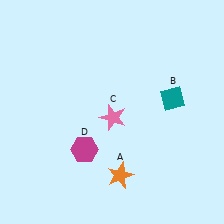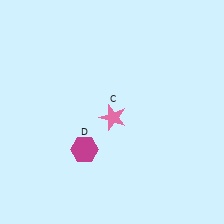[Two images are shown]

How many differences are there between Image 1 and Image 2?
There are 2 differences between the two images.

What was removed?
The orange star (A), the teal diamond (B) were removed in Image 2.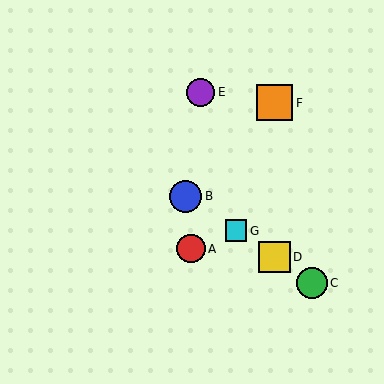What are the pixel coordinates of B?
Object B is at (186, 196).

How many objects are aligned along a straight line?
4 objects (B, C, D, G) are aligned along a straight line.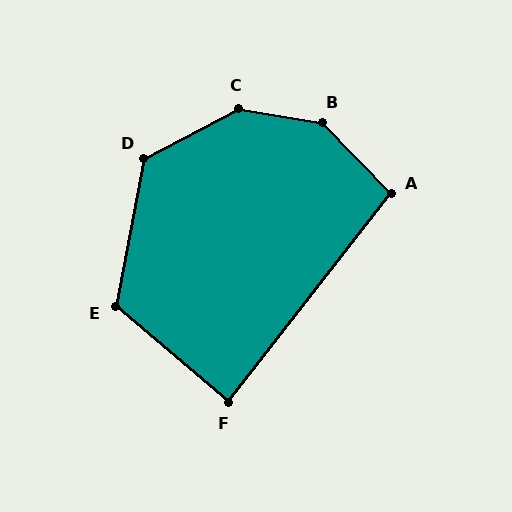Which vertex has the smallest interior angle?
F, at approximately 88 degrees.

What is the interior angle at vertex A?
Approximately 98 degrees (obtuse).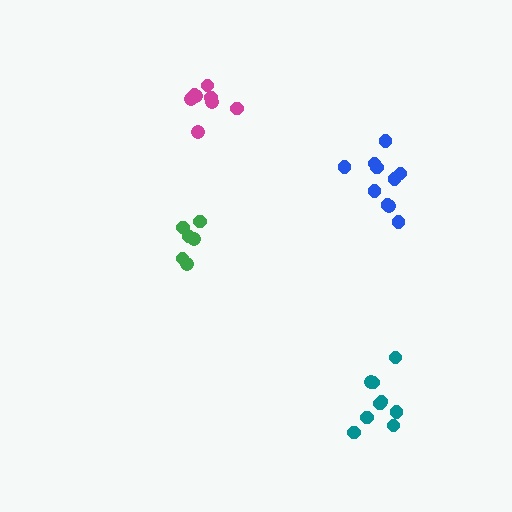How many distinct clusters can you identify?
There are 4 distinct clusters.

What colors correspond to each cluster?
The clusters are colored: green, teal, magenta, blue.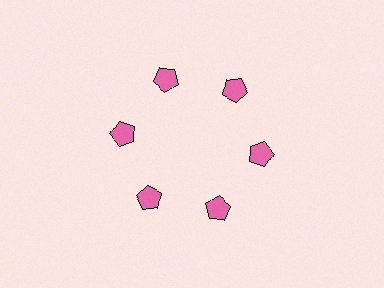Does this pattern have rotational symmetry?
Yes, this pattern has 6-fold rotational symmetry. It looks the same after rotating 60 degrees around the center.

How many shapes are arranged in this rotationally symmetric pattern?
There are 6 shapes, arranged in 6 groups of 1.